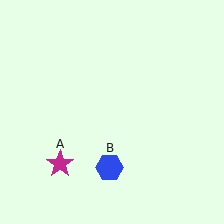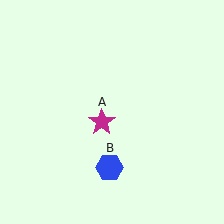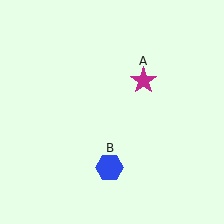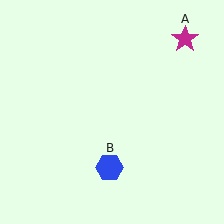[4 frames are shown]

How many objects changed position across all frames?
1 object changed position: magenta star (object A).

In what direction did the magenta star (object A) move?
The magenta star (object A) moved up and to the right.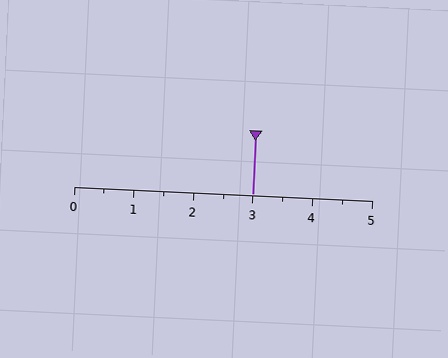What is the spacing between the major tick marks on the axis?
The major ticks are spaced 1 apart.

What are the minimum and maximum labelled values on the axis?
The axis runs from 0 to 5.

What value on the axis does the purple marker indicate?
The marker indicates approximately 3.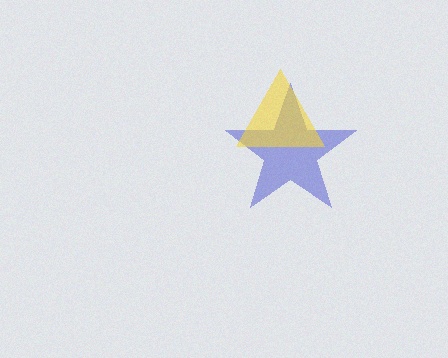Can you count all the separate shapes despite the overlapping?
Yes, there are 2 separate shapes.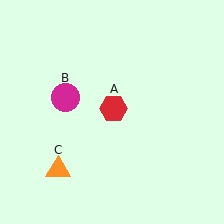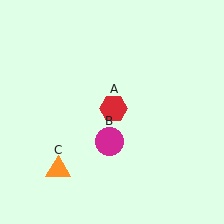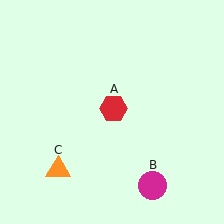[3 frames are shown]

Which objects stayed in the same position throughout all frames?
Red hexagon (object A) and orange triangle (object C) remained stationary.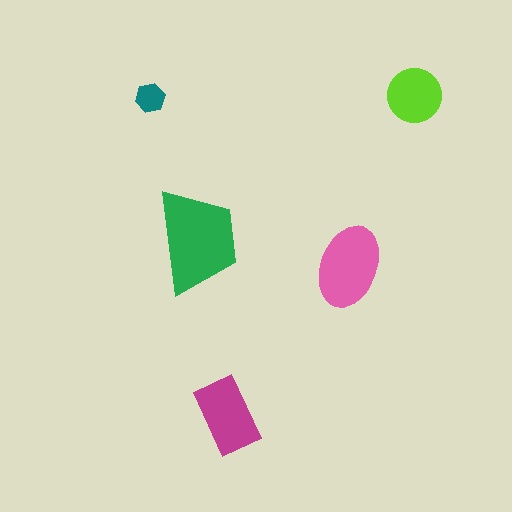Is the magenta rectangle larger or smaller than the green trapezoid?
Smaller.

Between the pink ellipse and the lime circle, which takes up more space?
The pink ellipse.